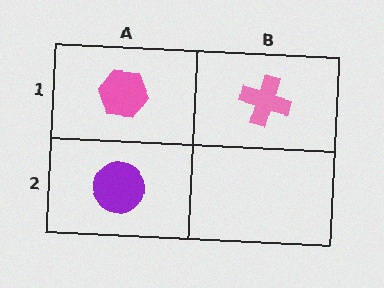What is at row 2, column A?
A purple circle.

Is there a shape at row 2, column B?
No, that cell is empty.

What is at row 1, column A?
A pink hexagon.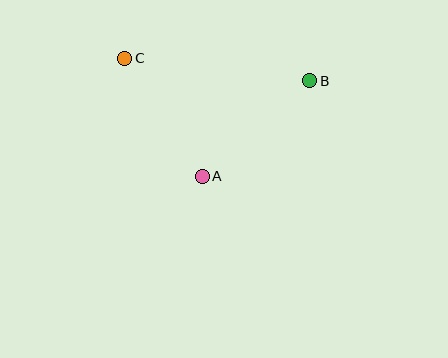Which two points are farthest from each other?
Points B and C are farthest from each other.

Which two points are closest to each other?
Points A and C are closest to each other.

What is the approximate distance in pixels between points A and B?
The distance between A and B is approximately 144 pixels.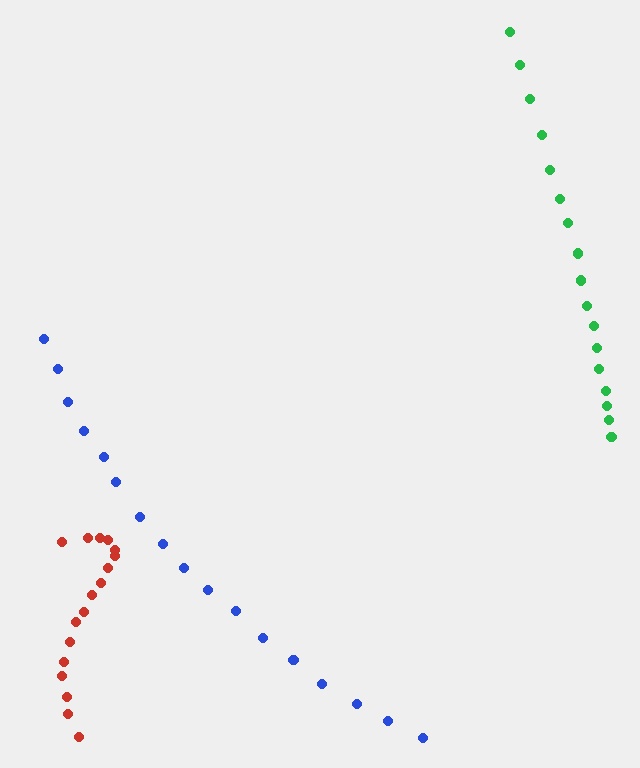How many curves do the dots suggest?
There are 3 distinct paths.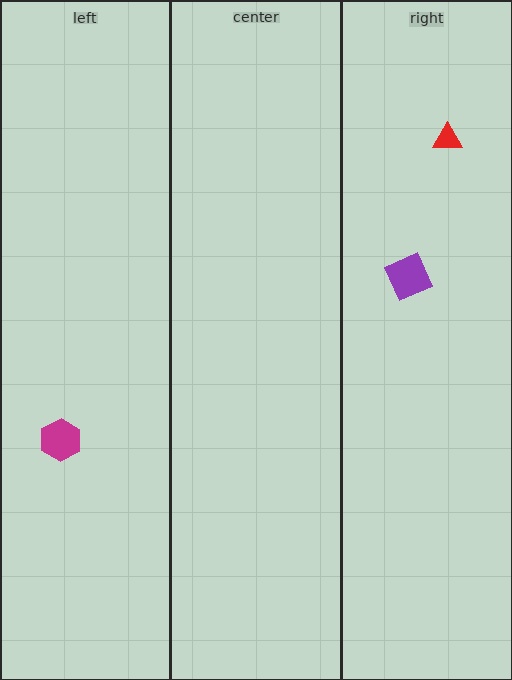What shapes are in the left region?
The magenta hexagon.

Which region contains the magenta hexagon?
The left region.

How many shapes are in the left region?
1.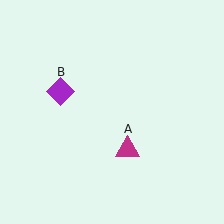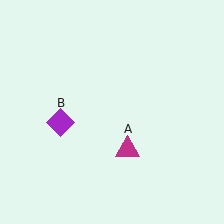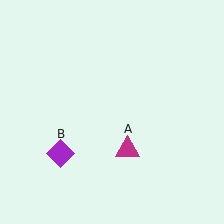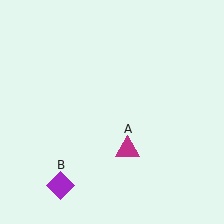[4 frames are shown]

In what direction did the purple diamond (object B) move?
The purple diamond (object B) moved down.